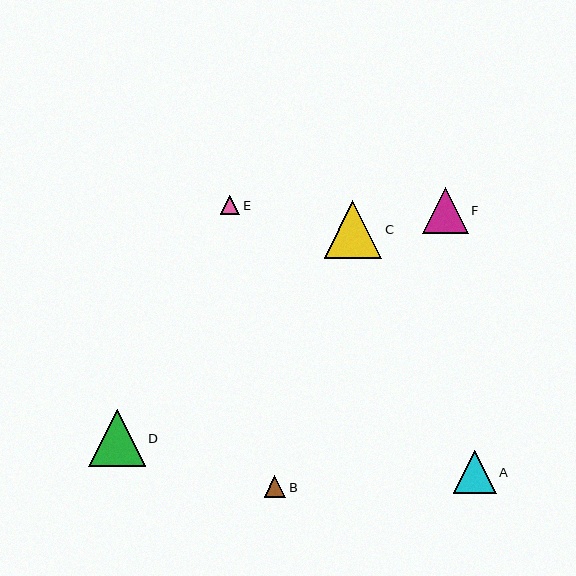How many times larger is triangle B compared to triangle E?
Triangle B is approximately 1.1 times the size of triangle E.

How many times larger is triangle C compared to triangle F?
Triangle C is approximately 1.2 times the size of triangle F.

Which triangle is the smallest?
Triangle E is the smallest with a size of approximately 19 pixels.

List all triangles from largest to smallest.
From largest to smallest: C, D, F, A, B, E.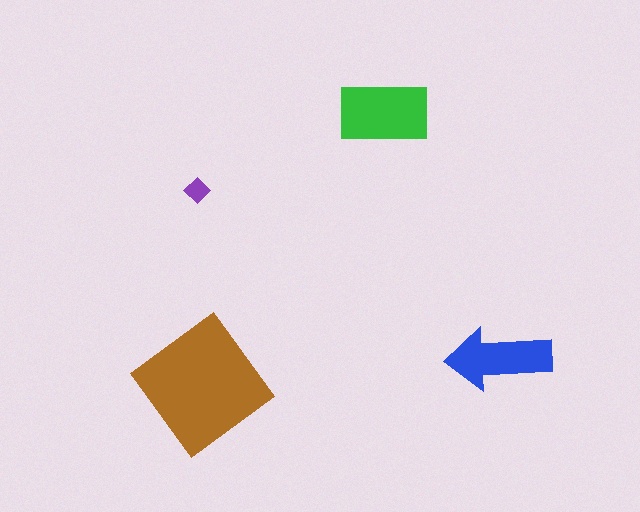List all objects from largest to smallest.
The brown diamond, the green rectangle, the blue arrow, the purple diamond.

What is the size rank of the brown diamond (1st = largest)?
1st.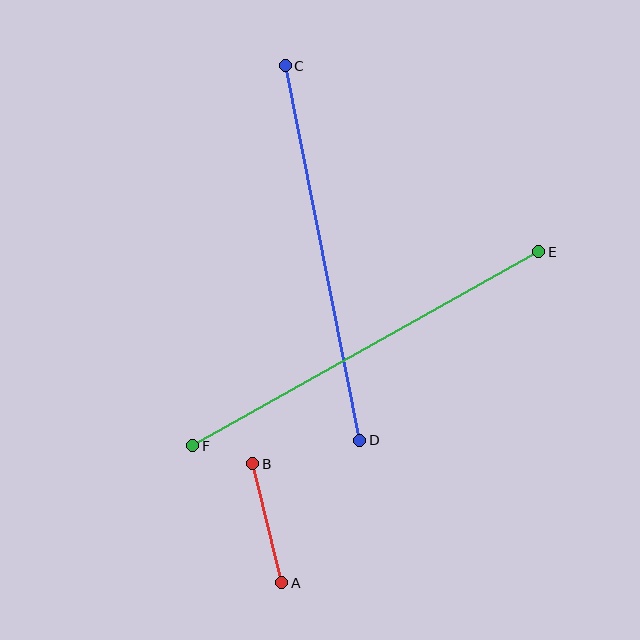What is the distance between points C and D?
The distance is approximately 382 pixels.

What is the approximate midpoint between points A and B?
The midpoint is at approximately (267, 523) pixels.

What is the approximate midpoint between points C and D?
The midpoint is at approximately (323, 253) pixels.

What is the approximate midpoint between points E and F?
The midpoint is at approximately (366, 349) pixels.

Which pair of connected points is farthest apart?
Points E and F are farthest apart.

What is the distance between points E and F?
The distance is approximately 397 pixels.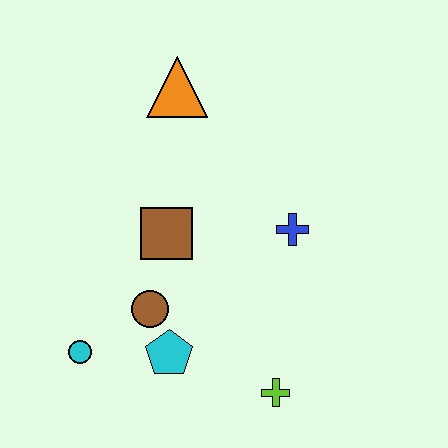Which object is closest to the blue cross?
The brown square is closest to the blue cross.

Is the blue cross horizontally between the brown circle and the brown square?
No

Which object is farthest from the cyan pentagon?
The orange triangle is farthest from the cyan pentagon.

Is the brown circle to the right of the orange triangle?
No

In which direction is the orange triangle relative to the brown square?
The orange triangle is above the brown square.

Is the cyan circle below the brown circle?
Yes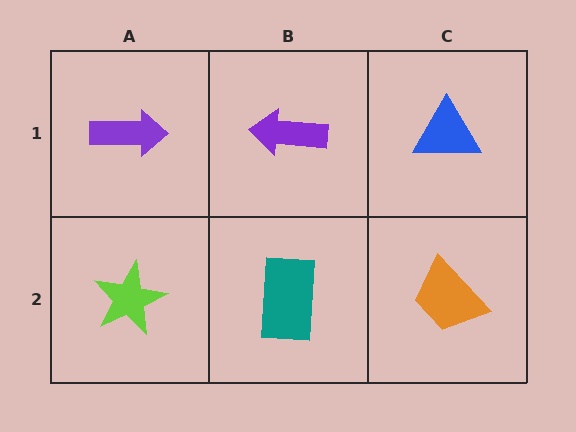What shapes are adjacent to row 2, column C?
A blue triangle (row 1, column C), a teal rectangle (row 2, column B).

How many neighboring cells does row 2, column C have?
2.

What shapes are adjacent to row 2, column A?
A purple arrow (row 1, column A), a teal rectangle (row 2, column B).